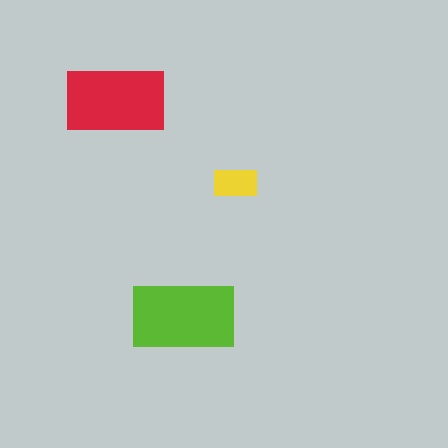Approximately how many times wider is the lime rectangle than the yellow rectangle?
About 2.5 times wider.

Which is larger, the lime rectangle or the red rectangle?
The lime one.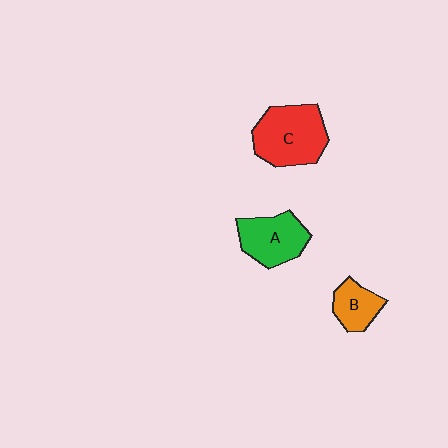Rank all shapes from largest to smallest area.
From largest to smallest: C (red), A (green), B (orange).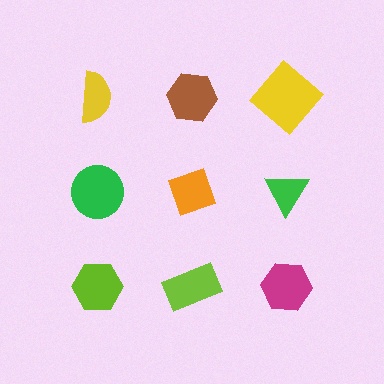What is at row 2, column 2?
An orange diamond.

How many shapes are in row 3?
3 shapes.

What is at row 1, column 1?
A yellow semicircle.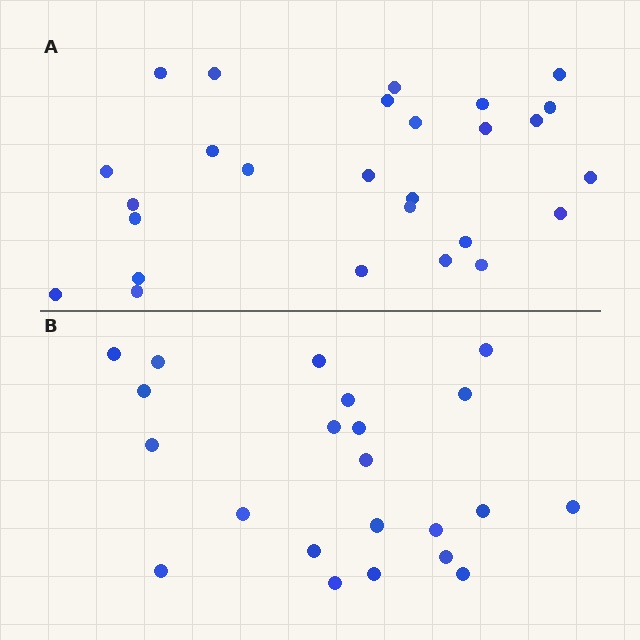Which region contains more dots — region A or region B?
Region A (the top region) has more dots.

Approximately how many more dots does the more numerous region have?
Region A has about 5 more dots than region B.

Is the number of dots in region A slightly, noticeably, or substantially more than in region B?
Region A has only slightly more — the two regions are fairly close. The ratio is roughly 1.2 to 1.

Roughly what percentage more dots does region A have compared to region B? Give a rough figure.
About 25% more.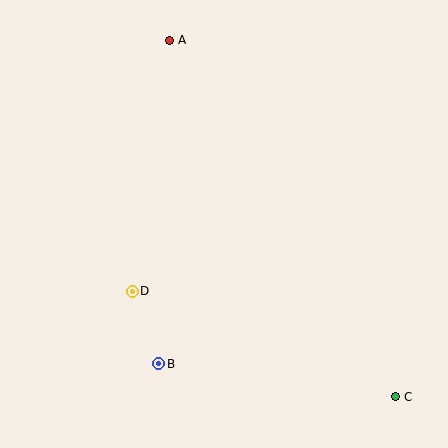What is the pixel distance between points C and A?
The distance between C and A is 422 pixels.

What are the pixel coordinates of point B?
Point B is at (159, 364).